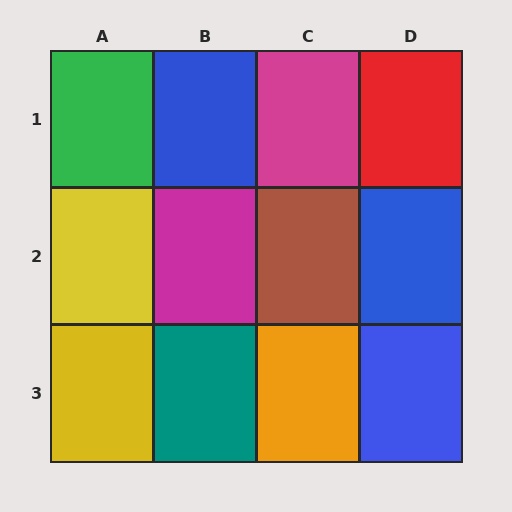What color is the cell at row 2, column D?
Blue.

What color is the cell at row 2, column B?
Magenta.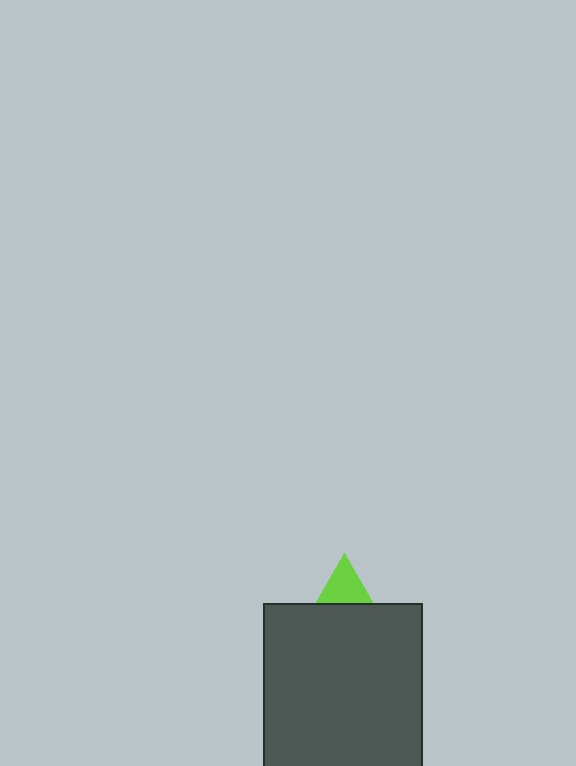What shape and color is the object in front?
The object in front is a dark gray rectangle.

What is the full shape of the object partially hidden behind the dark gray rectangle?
The partially hidden object is a lime triangle.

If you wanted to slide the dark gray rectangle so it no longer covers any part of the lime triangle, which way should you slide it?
Slide it down — that is the most direct way to separate the two shapes.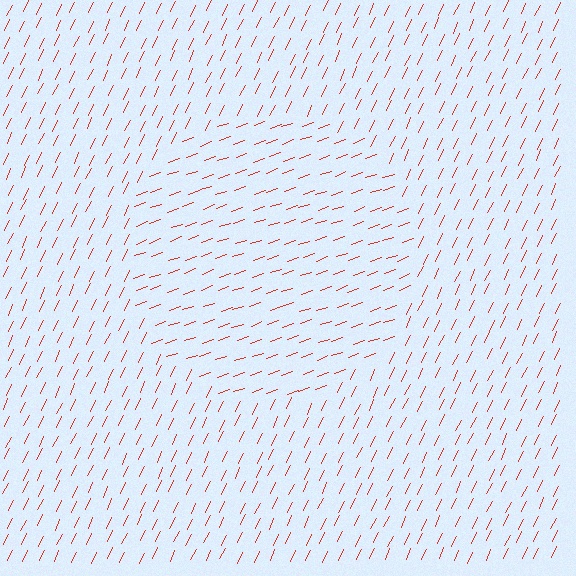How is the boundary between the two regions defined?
The boundary is defined purely by a change in line orientation (approximately 45 degrees difference). All lines are the same color and thickness.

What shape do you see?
I see a circle.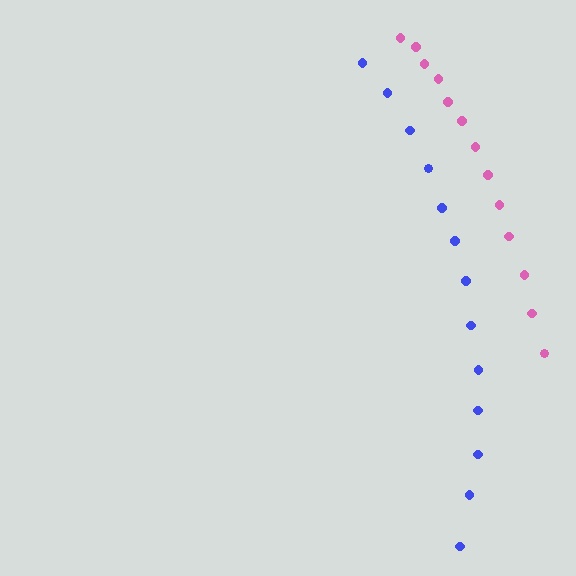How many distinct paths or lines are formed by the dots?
There are 2 distinct paths.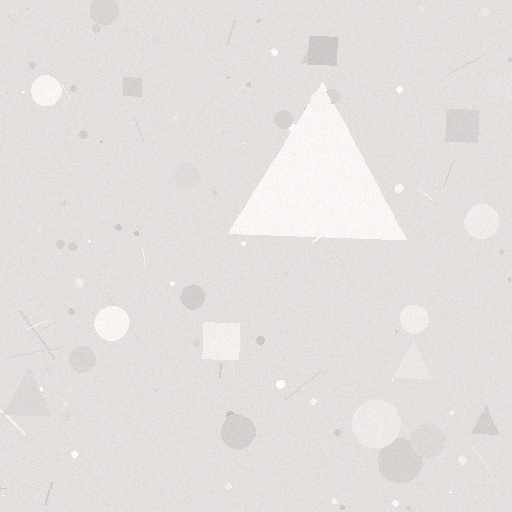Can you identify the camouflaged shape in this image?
The camouflaged shape is a triangle.